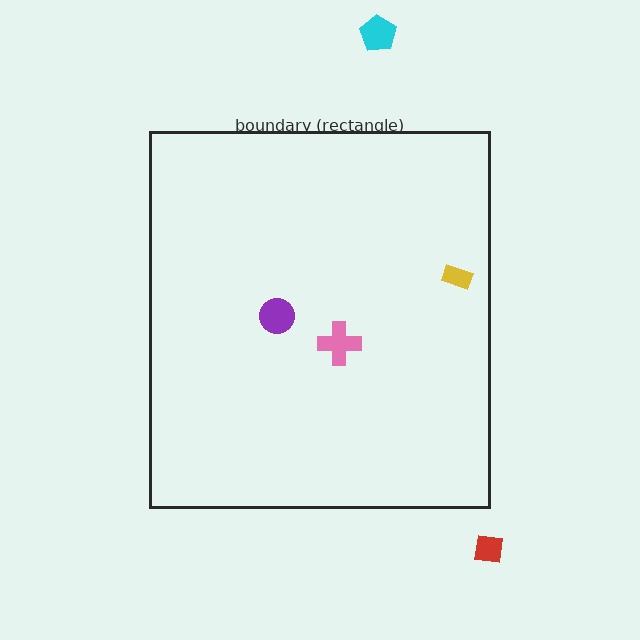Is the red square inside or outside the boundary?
Outside.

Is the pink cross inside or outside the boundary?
Inside.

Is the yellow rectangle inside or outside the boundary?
Inside.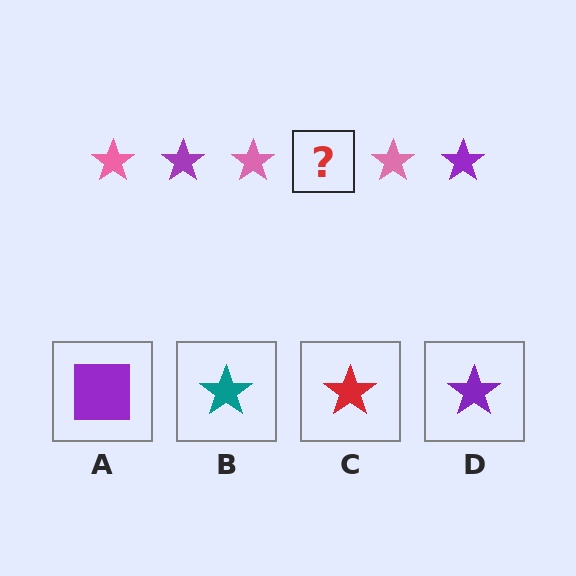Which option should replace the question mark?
Option D.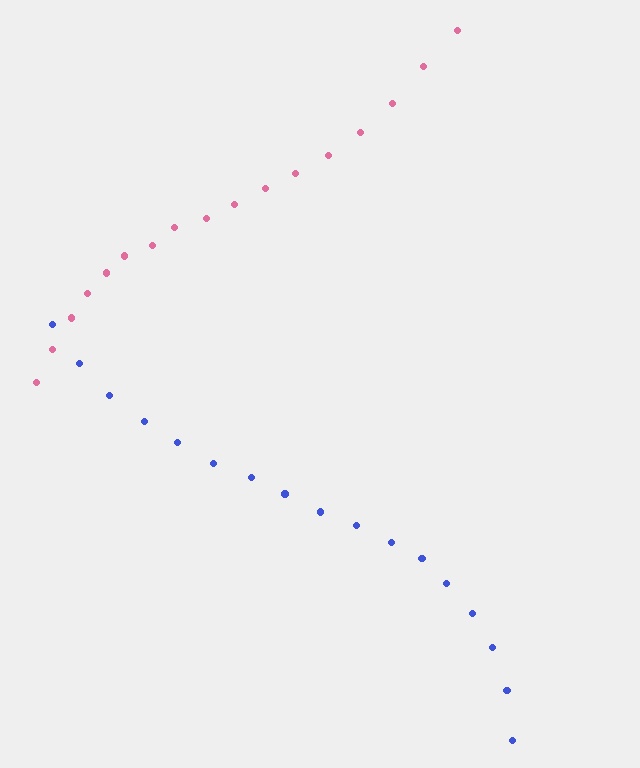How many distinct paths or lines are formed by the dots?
There are 2 distinct paths.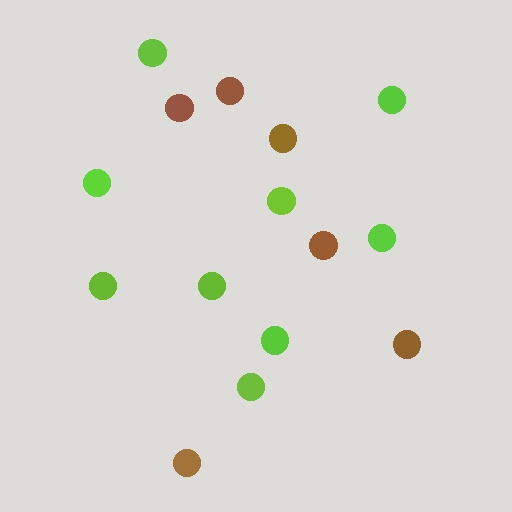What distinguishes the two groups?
There are 2 groups: one group of lime circles (9) and one group of brown circles (6).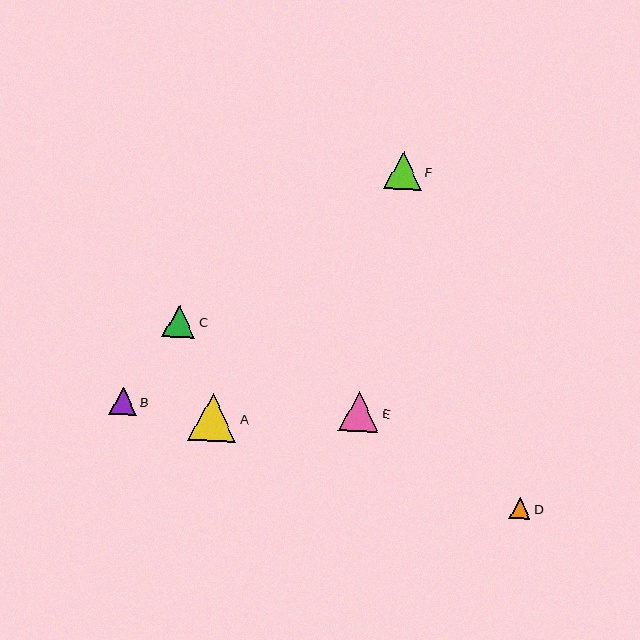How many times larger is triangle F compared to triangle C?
Triangle F is approximately 1.2 times the size of triangle C.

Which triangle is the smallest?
Triangle D is the smallest with a size of approximately 21 pixels.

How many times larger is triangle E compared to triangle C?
Triangle E is approximately 1.2 times the size of triangle C.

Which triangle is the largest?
Triangle A is the largest with a size of approximately 48 pixels.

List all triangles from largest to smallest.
From largest to smallest: A, E, F, C, B, D.